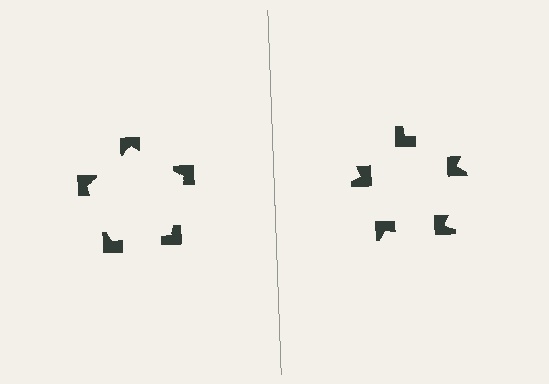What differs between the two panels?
The notched squares are positioned identically on both sides; only the wedge orientations differ. On the left they align to a pentagon; on the right they are misaligned.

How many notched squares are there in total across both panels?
10 — 5 on each side.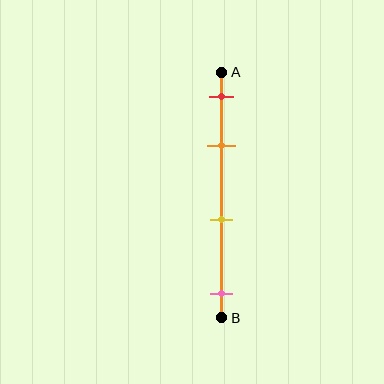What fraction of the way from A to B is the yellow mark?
The yellow mark is approximately 60% (0.6) of the way from A to B.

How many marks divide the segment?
There are 4 marks dividing the segment.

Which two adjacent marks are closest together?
The red and orange marks are the closest adjacent pair.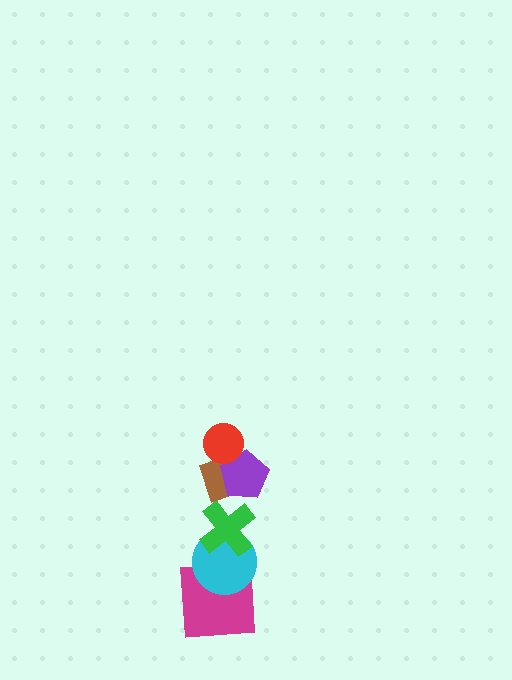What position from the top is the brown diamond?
The brown diamond is 3rd from the top.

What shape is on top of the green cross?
The brown diamond is on top of the green cross.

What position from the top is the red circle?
The red circle is 1st from the top.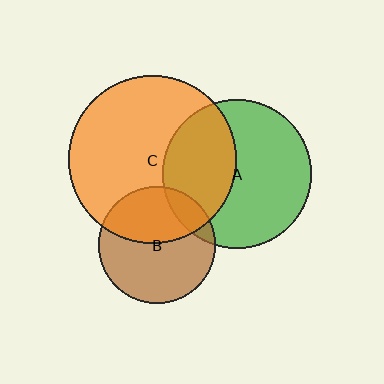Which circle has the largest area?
Circle C (orange).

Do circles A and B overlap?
Yes.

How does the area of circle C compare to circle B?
Approximately 2.1 times.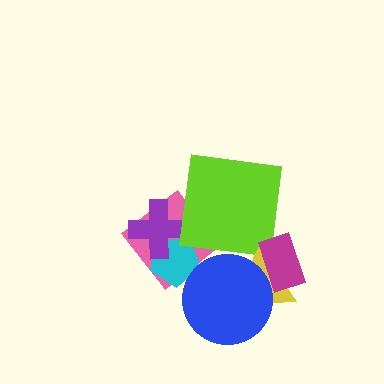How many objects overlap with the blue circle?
2 objects overlap with the blue circle.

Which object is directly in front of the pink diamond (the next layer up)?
The cyan pentagon is directly in front of the pink diamond.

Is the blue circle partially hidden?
No, no other shape covers it.